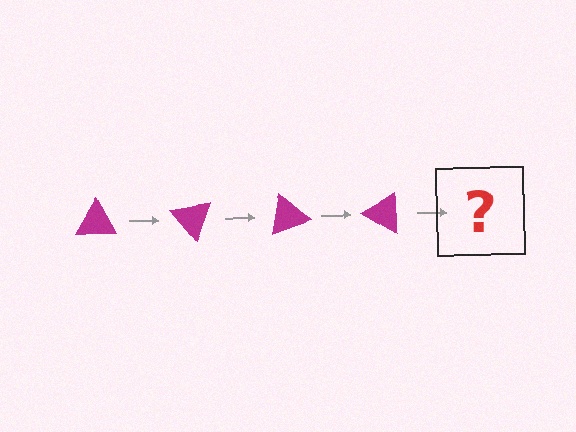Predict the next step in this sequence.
The next step is a magenta triangle rotated 200 degrees.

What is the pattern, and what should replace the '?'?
The pattern is that the triangle rotates 50 degrees each step. The '?' should be a magenta triangle rotated 200 degrees.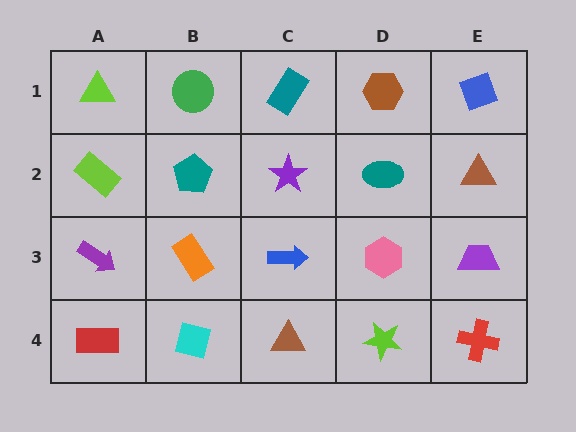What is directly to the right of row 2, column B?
A purple star.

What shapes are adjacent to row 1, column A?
A lime rectangle (row 2, column A), a green circle (row 1, column B).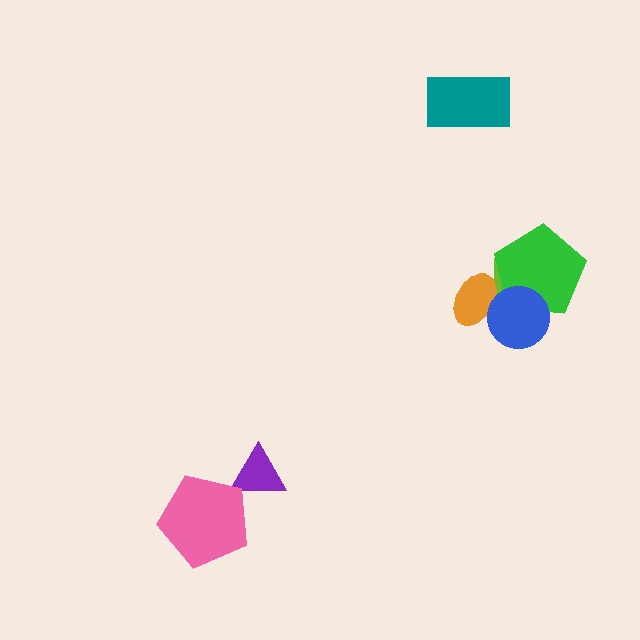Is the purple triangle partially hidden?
Yes, it is partially covered by another shape.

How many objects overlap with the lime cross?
3 objects overlap with the lime cross.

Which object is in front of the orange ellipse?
The blue circle is in front of the orange ellipse.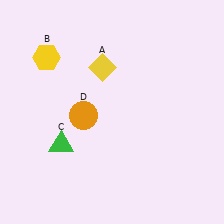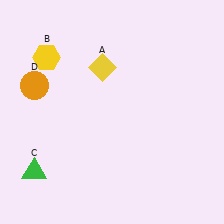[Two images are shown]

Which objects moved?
The objects that moved are: the green triangle (C), the orange circle (D).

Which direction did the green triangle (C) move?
The green triangle (C) moved left.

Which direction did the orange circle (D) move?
The orange circle (D) moved left.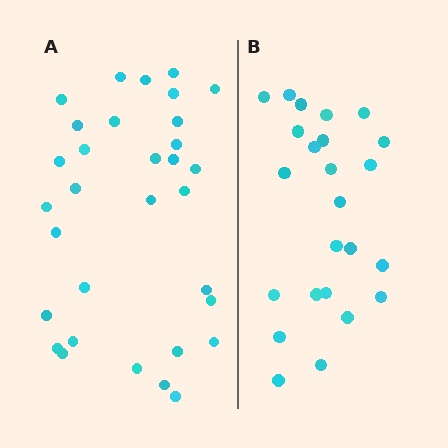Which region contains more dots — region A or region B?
Region A (the left region) has more dots.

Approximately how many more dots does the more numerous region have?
Region A has roughly 8 or so more dots than region B.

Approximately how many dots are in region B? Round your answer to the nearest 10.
About 20 dots. (The exact count is 24, which rounds to 20.)